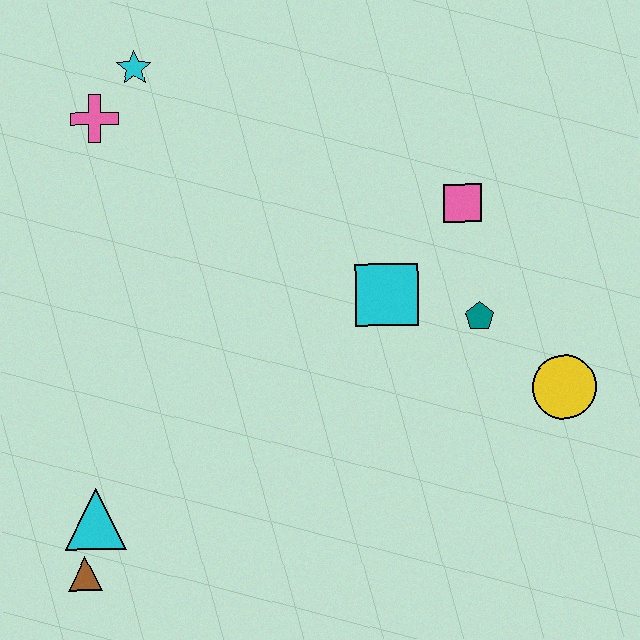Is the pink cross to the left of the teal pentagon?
Yes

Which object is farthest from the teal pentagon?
The brown triangle is farthest from the teal pentagon.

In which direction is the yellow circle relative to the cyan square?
The yellow circle is to the right of the cyan square.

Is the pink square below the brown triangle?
No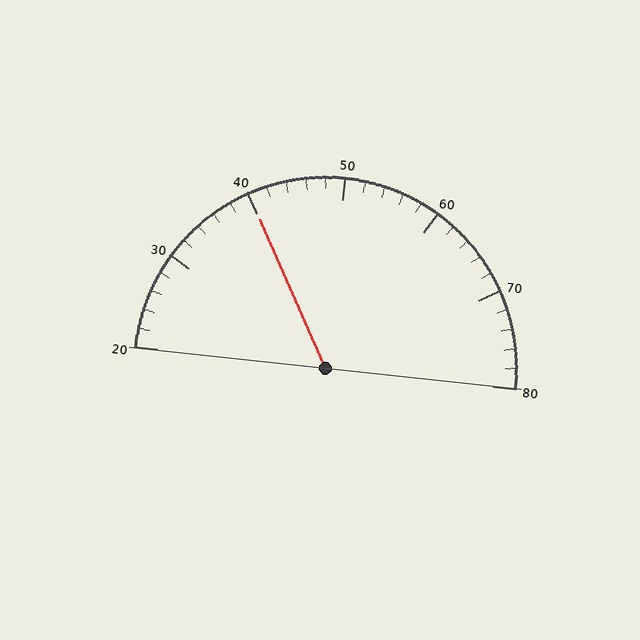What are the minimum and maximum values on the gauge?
The gauge ranges from 20 to 80.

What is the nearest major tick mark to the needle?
The nearest major tick mark is 40.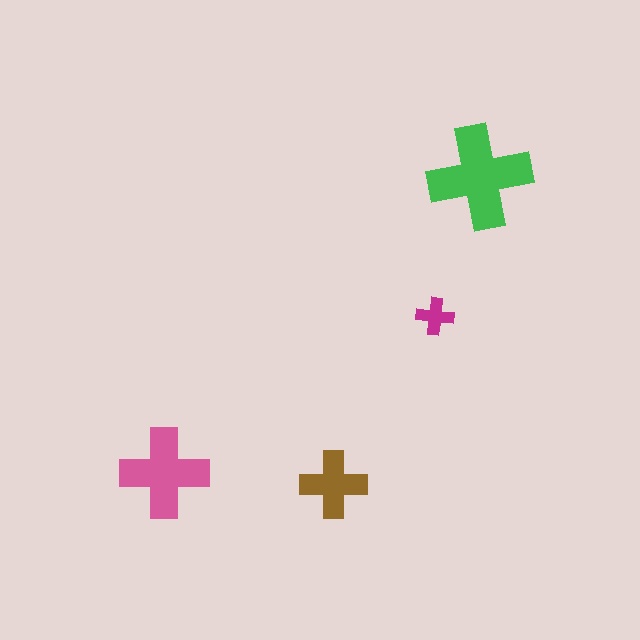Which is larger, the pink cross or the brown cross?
The pink one.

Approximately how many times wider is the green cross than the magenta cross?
About 3 times wider.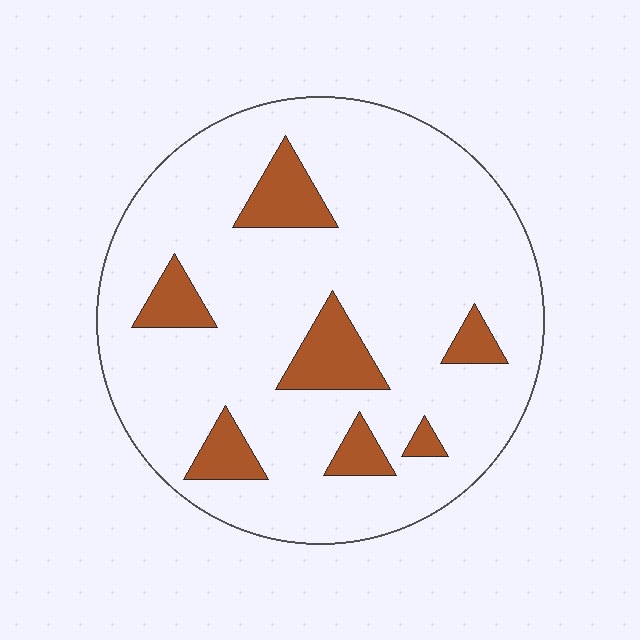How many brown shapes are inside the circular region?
7.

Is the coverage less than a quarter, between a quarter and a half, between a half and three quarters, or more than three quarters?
Less than a quarter.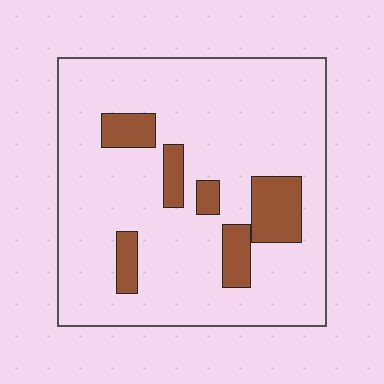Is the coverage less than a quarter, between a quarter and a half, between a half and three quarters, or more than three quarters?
Less than a quarter.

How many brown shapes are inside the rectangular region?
6.